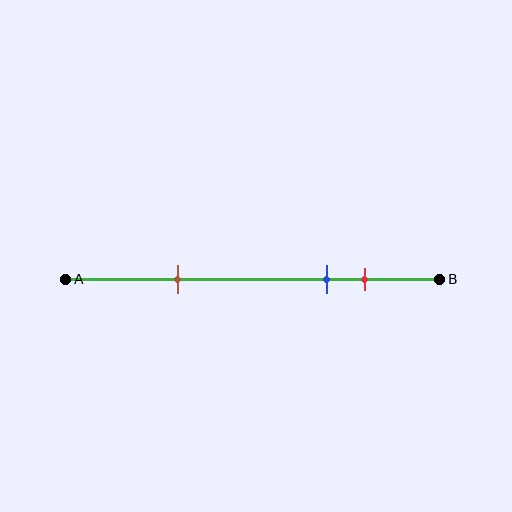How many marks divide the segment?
There are 3 marks dividing the segment.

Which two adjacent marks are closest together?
The blue and red marks are the closest adjacent pair.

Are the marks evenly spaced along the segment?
No, the marks are not evenly spaced.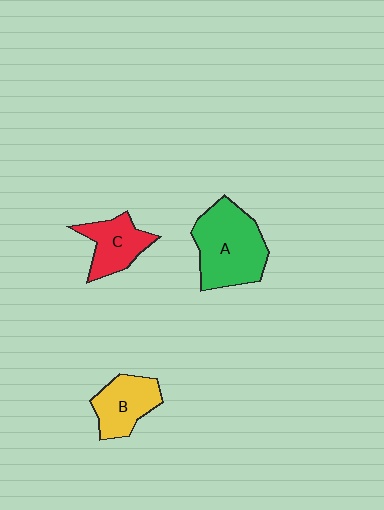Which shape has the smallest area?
Shape C (red).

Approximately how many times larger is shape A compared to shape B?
Approximately 1.6 times.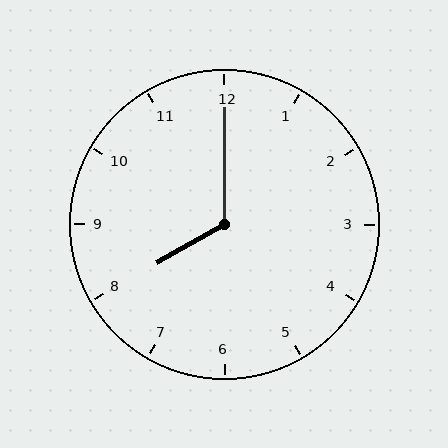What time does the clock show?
8:00.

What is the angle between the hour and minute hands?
Approximately 120 degrees.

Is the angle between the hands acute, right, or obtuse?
It is obtuse.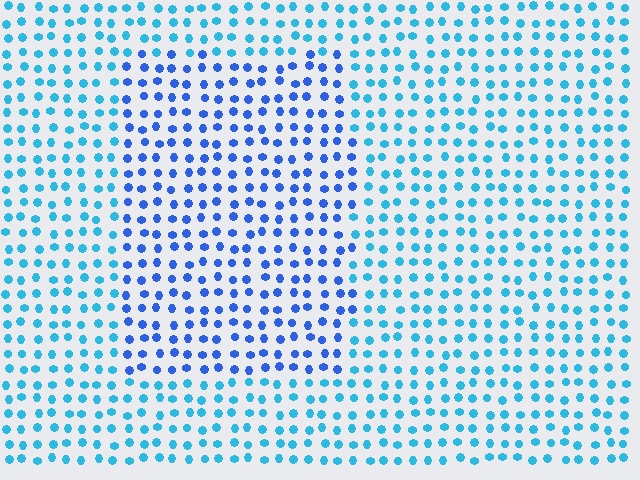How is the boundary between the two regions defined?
The boundary is defined purely by a slight shift in hue (about 30 degrees). Spacing, size, and orientation are identical on both sides.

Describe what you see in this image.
The image is filled with small cyan elements in a uniform arrangement. A rectangle-shaped region is visible where the elements are tinted to a slightly different hue, forming a subtle color boundary.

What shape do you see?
I see a rectangle.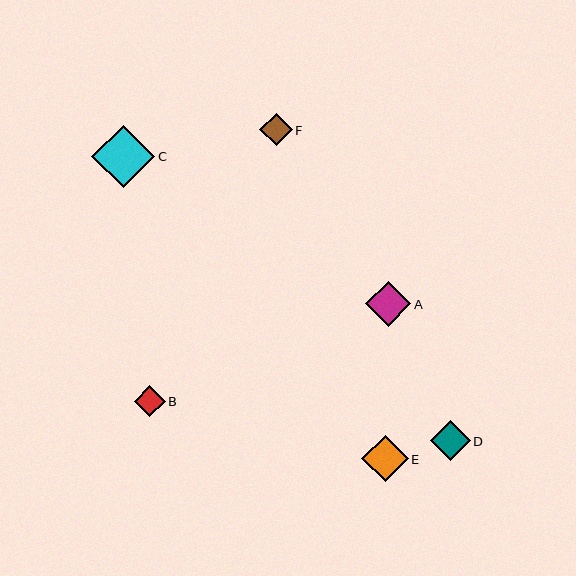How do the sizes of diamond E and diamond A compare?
Diamond E and diamond A are approximately the same size.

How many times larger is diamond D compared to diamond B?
Diamond D is approximately 1.3 times the size of diamond B.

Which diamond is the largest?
Diamond C is the largest with a size of approximately 63 pixels.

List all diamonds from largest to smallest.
From largest to smallest: C, E, A, D, F, B.